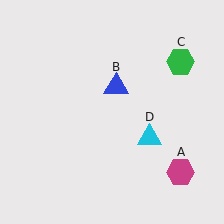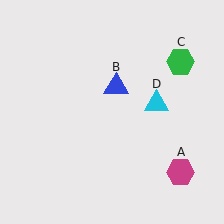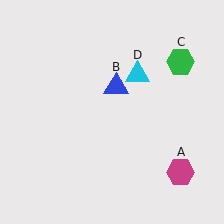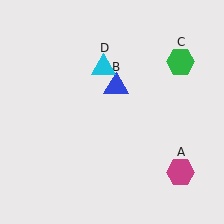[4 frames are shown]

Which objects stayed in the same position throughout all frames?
Magenta hexagon (object A) and blue triangle (object B) and green hexagon (object C) remained stationary.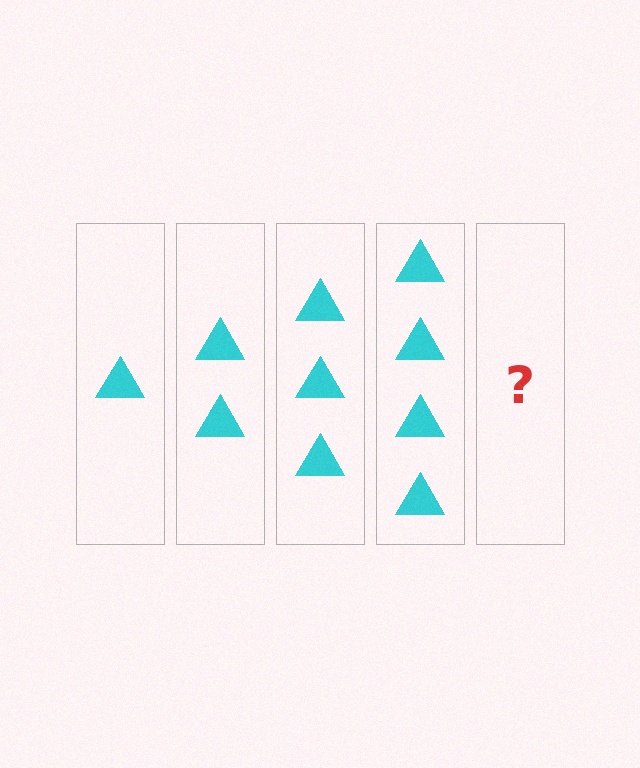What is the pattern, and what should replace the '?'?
The pattern is that each step adds one more triangle. The '?' should be 5 triangles.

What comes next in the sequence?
The next element should be 5 triangles.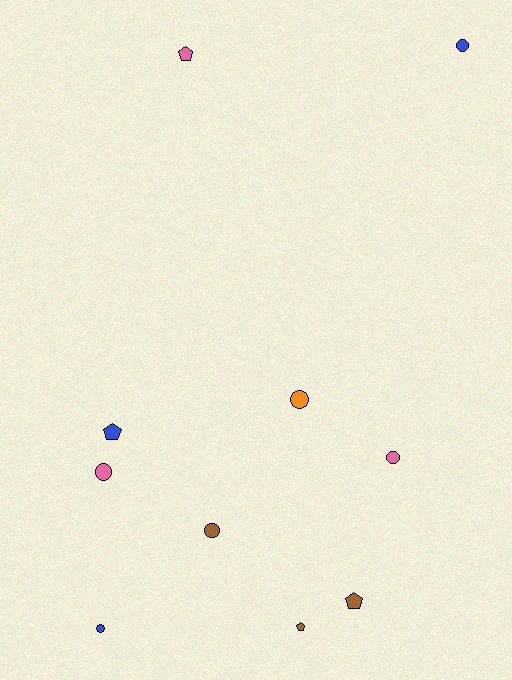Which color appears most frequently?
Pink, with 3 objects.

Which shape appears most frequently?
Circle, with 6 objects.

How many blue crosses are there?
There are no blue crosses.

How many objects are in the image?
There are 10 objects.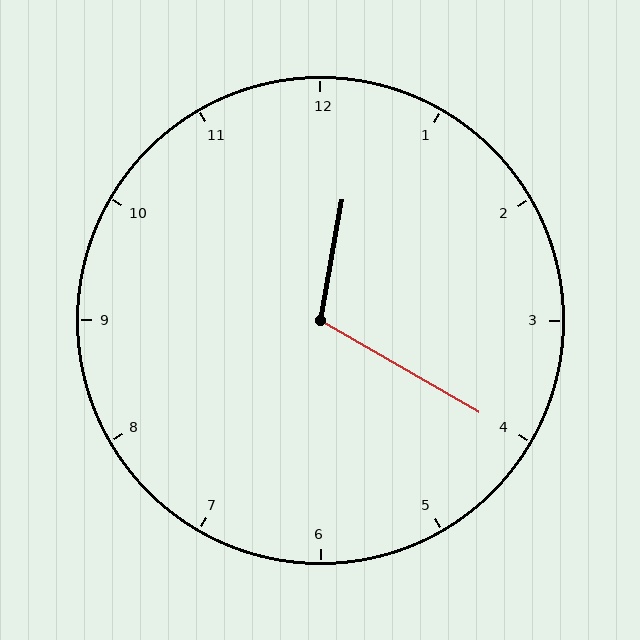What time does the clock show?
12:20.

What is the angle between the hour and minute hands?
Approximately 110 degrees.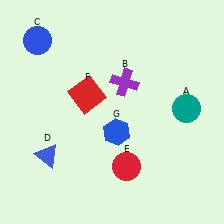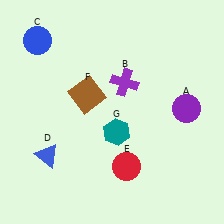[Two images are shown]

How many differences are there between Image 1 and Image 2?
There are 3 differences between the two images.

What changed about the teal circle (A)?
In Image 1, A is teal. In Image 2, it changed to purple.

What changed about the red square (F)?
In Image 1, F is red. In Image 2, it changed to brown.